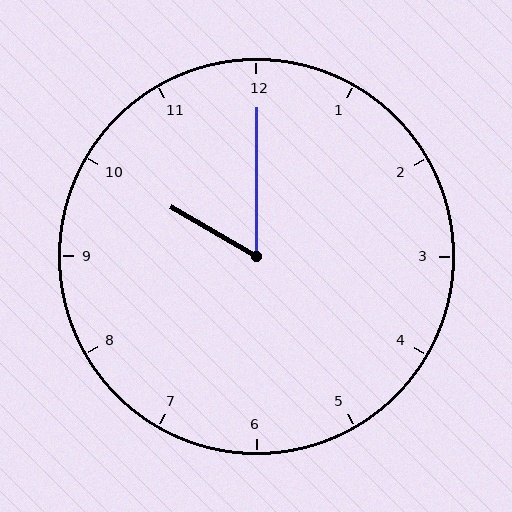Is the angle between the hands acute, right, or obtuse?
It is acute.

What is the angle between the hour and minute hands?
Approximately 60 degrees.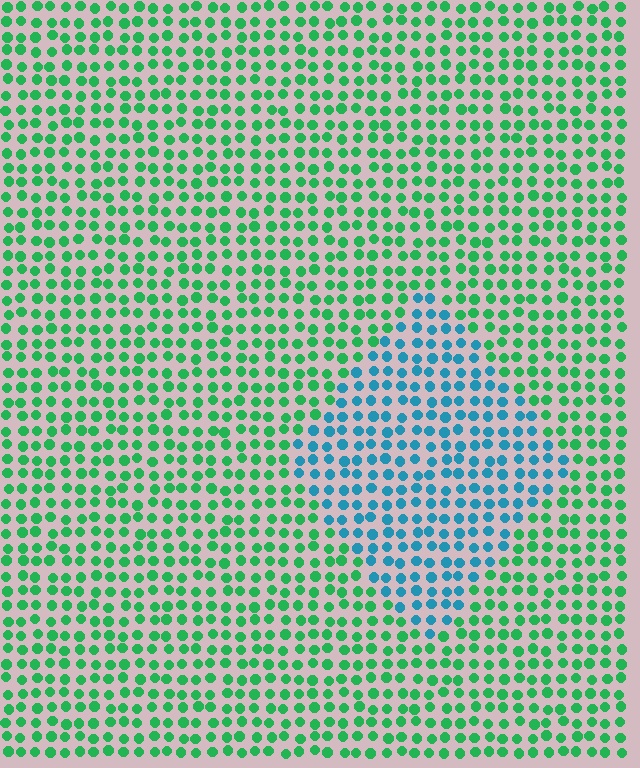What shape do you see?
I see a diamond.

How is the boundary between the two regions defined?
The boundary is defined purely by a slight shift in hue (about 53 degrees). Spacing, size, and orientation are identical on both sides.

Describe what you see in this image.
The image is filled with small green elements in a uniform arrangement. A diamond-shaped region is visible where the elements are tinted to a slightly different hue, forming a subtle color boundary.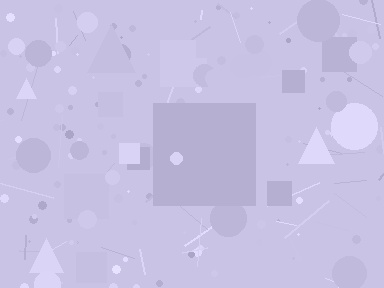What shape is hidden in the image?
A square is hidden in the image.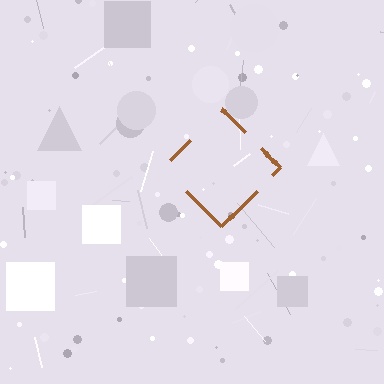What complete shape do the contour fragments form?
The contour fragments form a diamond.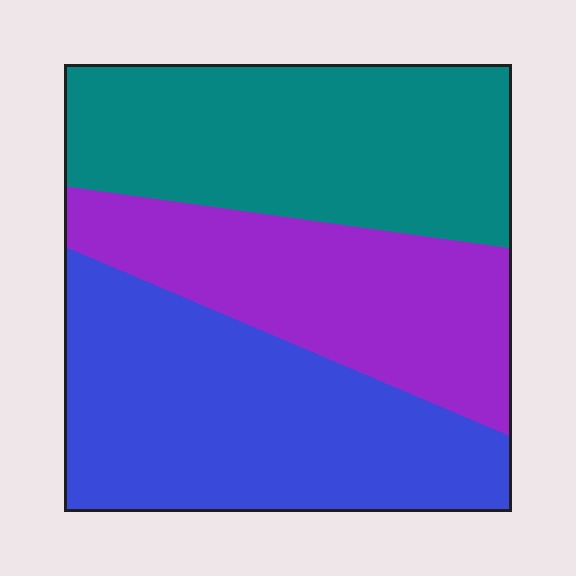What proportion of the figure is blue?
Blue covers 38% of the figure.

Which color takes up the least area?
Purple, at roughly 30%.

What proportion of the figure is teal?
Teal covers around 35% of the figure.